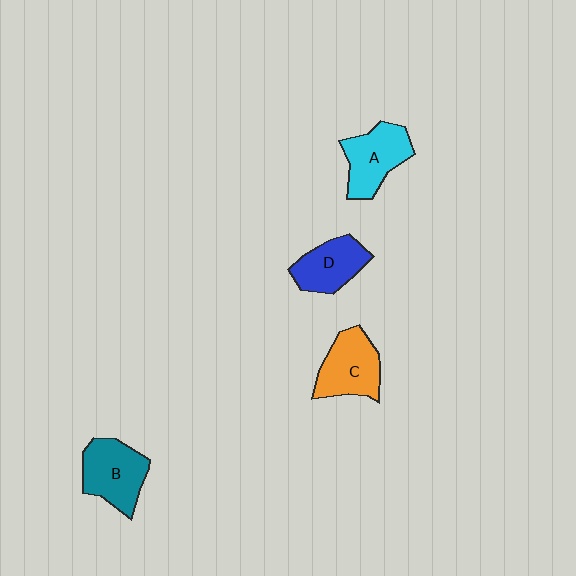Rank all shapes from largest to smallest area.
From largest to smallest: B (teal), C (orange), A (cyan), D (blue).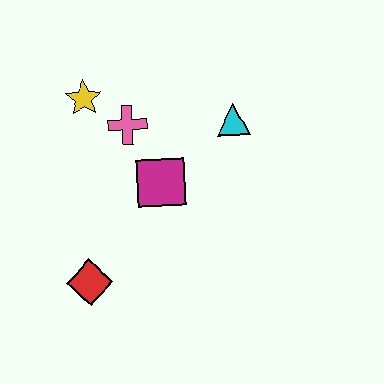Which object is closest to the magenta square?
The pink cross is closest to the magenta square.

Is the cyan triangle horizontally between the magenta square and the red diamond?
No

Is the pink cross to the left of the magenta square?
Yes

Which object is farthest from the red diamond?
The cyan triangle is farthest from the red diamond.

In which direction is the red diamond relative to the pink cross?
The red diamond is below the pink cross.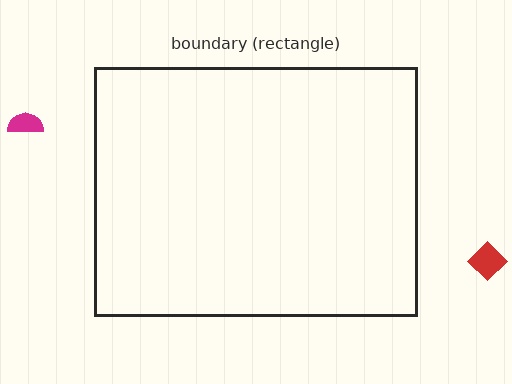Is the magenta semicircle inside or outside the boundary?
Outside.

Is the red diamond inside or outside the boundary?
Outside.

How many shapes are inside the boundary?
0 inside, 2 outside.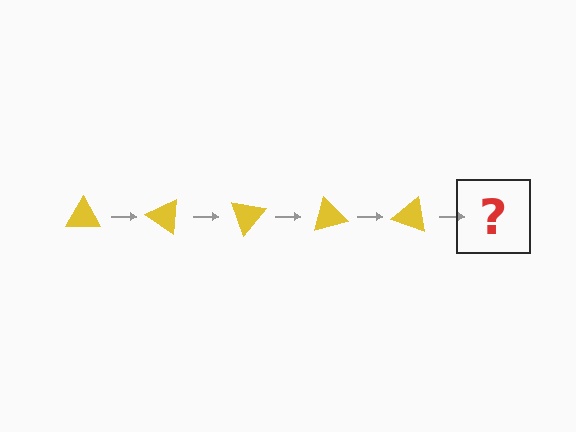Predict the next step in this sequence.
The next step is a yellow triangle rotated 175 degrees.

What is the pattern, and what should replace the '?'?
The pattern is that the triangle rotates 35 degrees each step. The '?' should be a yellow triangle rotated 175 degrees.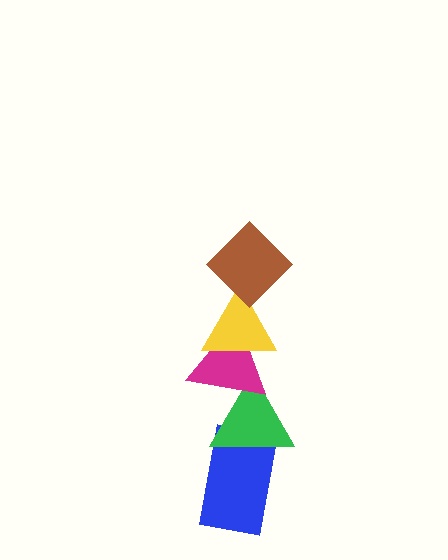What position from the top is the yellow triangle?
The yellow triangle is 2nd from the top.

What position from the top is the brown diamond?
The brown diamond is 1st from the top.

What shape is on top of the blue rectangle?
The green triangle is on top of the blue rectangle.